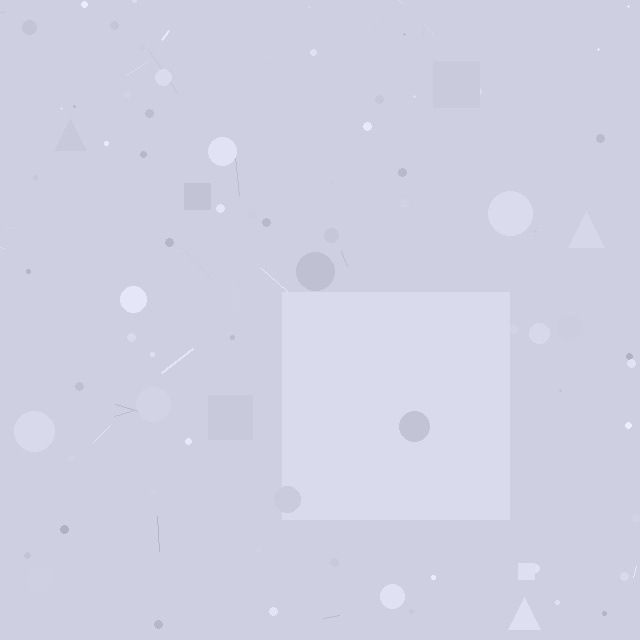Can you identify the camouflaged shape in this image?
The camouflaged shape is a square.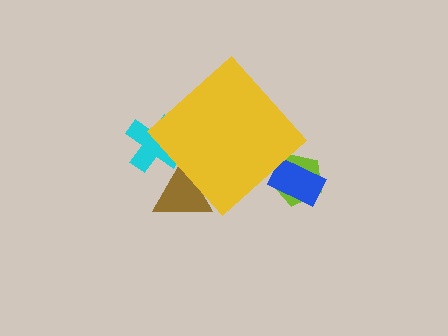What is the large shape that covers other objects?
A yellow diamond.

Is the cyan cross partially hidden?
Yes, the cyan cross is partially hidden behind the yellow diamond.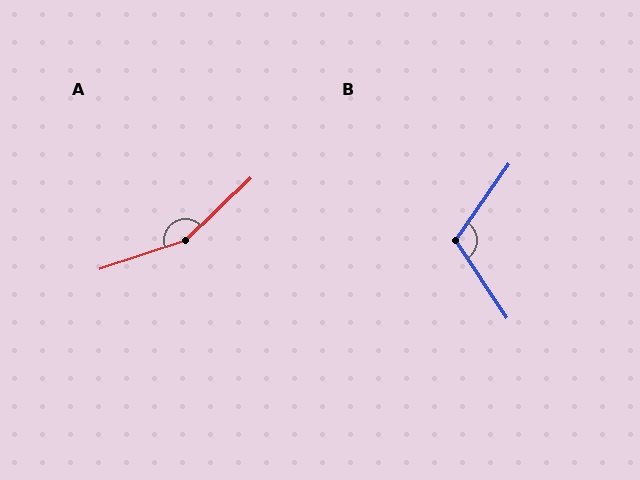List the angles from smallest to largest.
B (111°), A (155°).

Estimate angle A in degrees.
Approximately 155 degrees.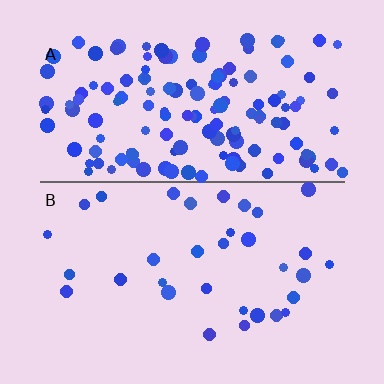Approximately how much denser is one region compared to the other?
Approximately 4.1× — region A over region B.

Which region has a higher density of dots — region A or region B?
A (the top).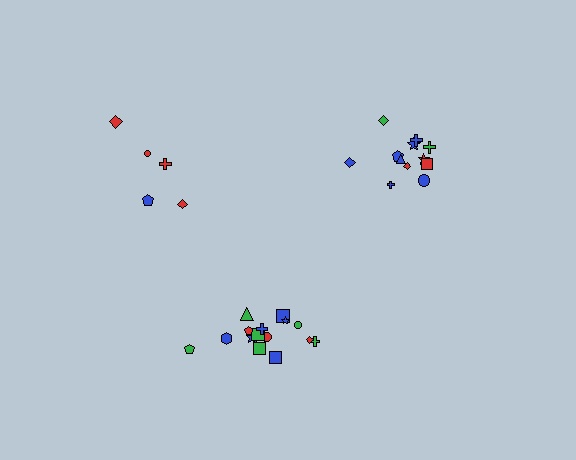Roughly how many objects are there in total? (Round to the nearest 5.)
Roughly 30 objects in total.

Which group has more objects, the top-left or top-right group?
The top-right group.